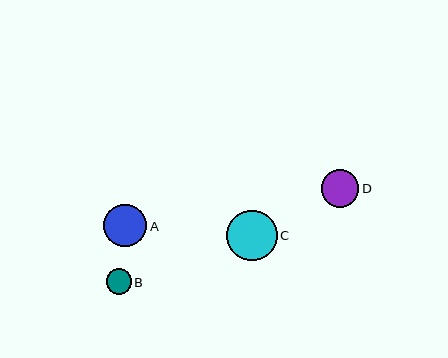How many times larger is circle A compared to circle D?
Circle A is approximately 1.1 times the size of circle D.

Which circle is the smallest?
Circle B is the smallest with a size of approximately 25 pixels.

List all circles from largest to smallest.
From largest to smallest: C, A, D, B.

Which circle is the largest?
Circle C is the largest with a size of approximately 51 pixels.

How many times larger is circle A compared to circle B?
Circle A is approximately 1.7 times the size of circle B.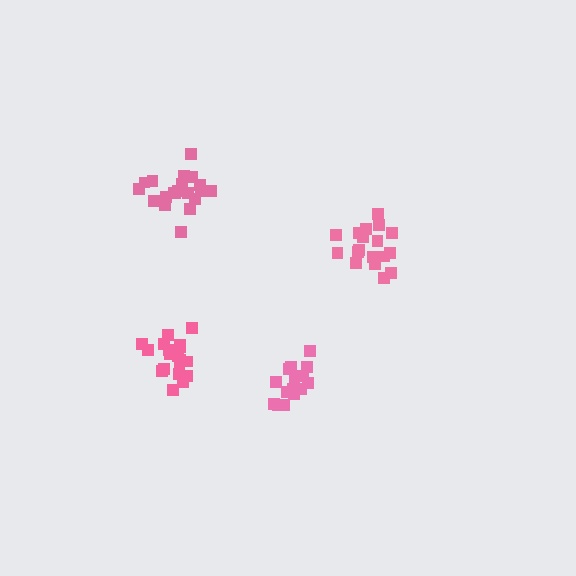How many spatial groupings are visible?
There are 4 spatial groupings.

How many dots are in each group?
Group 1: 18 dots, Group 2: 20 dots, Group 3: 15 dots, Group 4: 19 dots (72 total).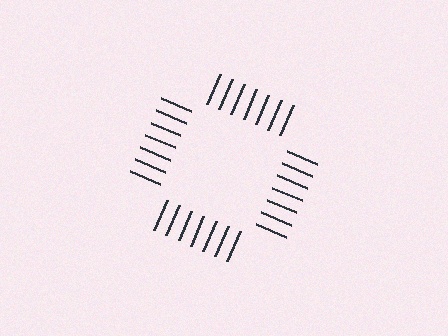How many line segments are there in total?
28 — 7 along each of the 4 edges.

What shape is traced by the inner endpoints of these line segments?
An illusory square — the line segments terminate on its edges but no continuous stroke is drawn.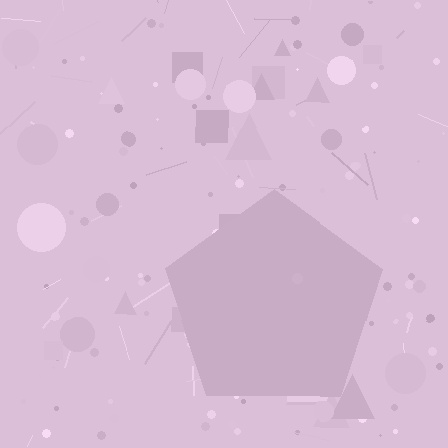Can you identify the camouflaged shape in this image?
The camouflaged shape is a pentagon.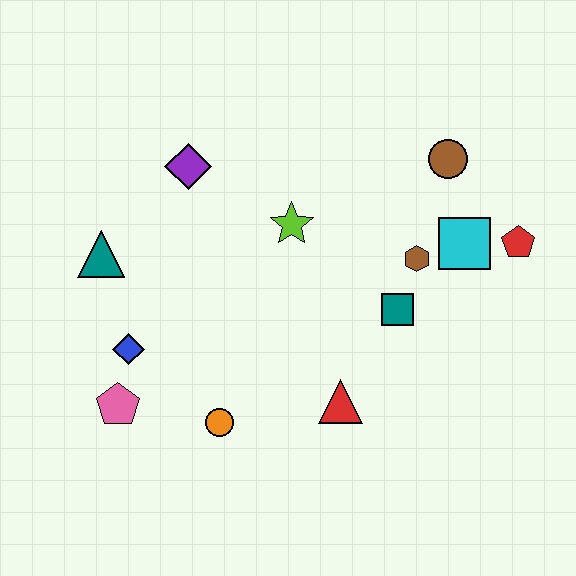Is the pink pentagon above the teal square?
No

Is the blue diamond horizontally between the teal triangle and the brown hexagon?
Yes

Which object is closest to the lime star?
The purple diamond is closest to the lime star.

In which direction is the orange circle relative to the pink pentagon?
The orange circle is to the right of the pink pentagon.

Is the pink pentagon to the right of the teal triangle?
Yes